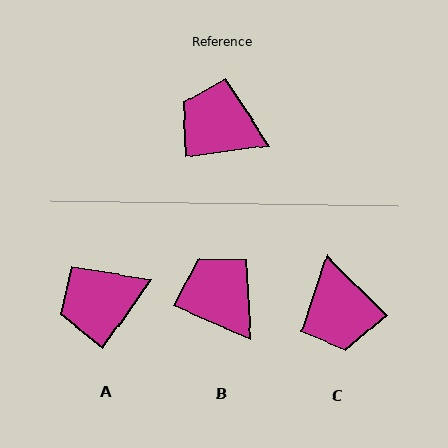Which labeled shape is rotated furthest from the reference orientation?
C, about 128 degrees away.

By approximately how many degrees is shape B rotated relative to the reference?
Approximately 31 degrees clockwise.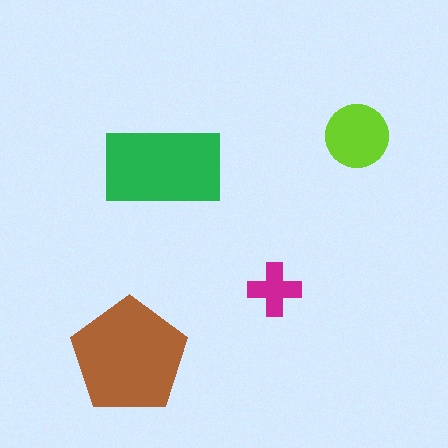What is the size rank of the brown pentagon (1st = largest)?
1st.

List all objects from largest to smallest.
The brown pentagon, the green rectangle, the lime circle, the magenta cross.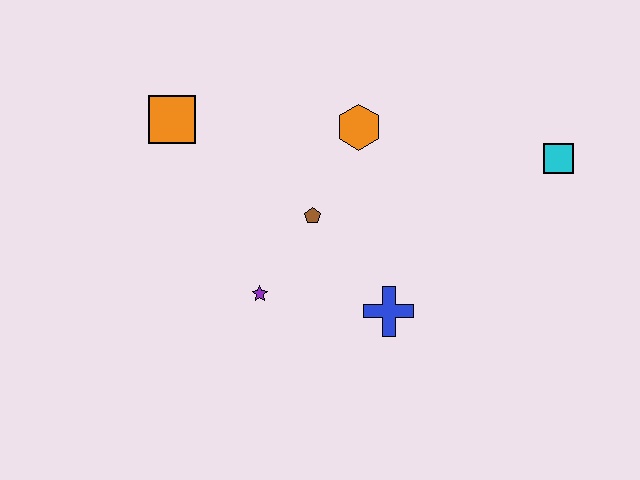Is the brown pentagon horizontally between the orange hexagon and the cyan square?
No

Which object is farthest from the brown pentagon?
The cyan square is farthest from the brown pentagon.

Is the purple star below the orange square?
Yes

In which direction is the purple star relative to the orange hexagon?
The purple star is below the orange hexagon.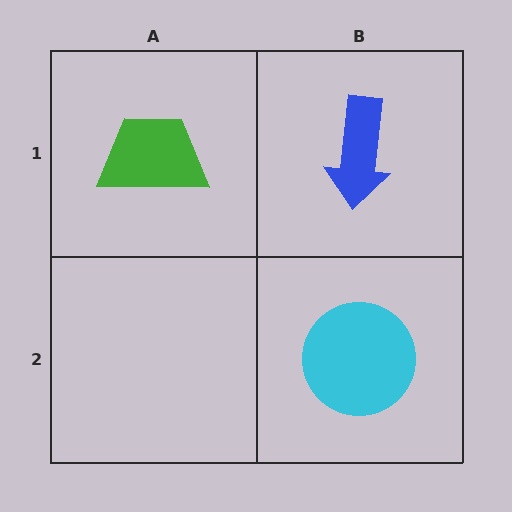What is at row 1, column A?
A green trapezoid.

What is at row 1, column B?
A blue arrow.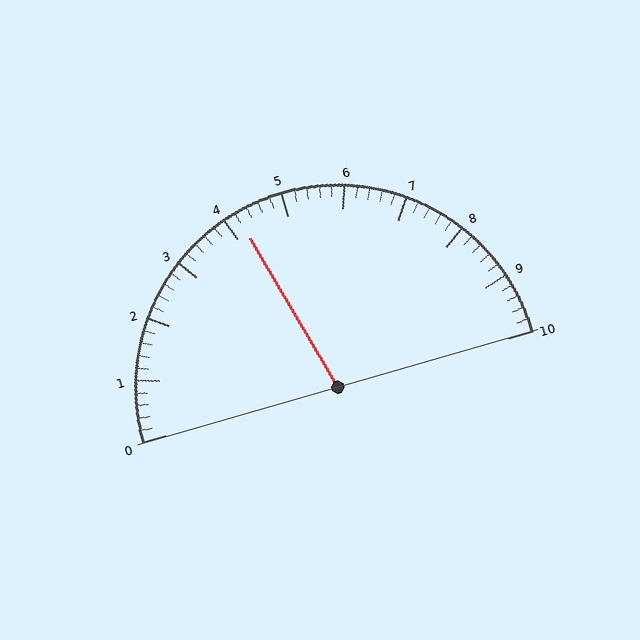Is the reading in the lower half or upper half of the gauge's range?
The reading is in the lower half of the range (0 to 10).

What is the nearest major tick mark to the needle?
The nearest major tick mark is 4.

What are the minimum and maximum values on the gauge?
The gauge ranges from 0 to 10.